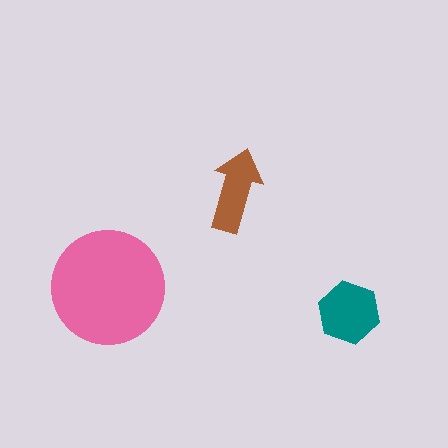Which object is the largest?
The pink circle.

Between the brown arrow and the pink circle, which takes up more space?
The pink circle.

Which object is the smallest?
The brown arrow.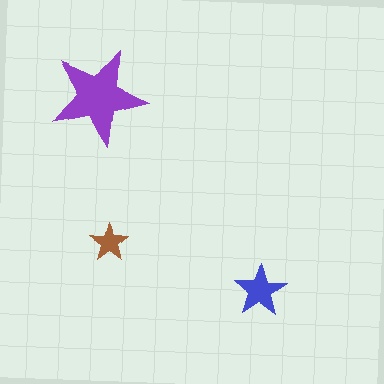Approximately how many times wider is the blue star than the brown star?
About 1.5 times wider.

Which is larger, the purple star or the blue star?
The purple one.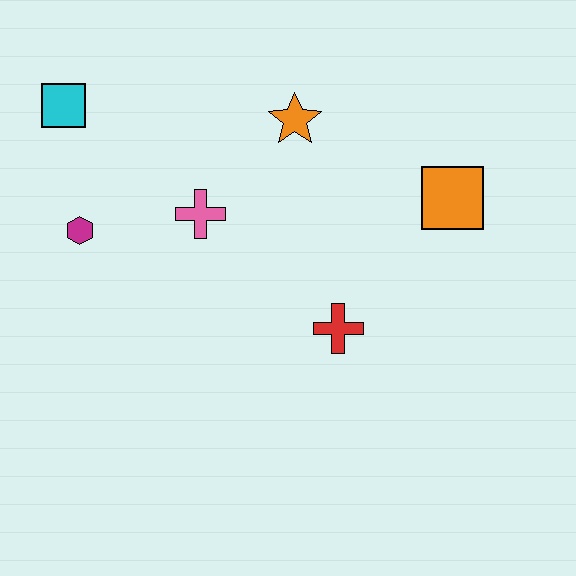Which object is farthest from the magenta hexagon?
The orange square is farthest from the magenta hexagon.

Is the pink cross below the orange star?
Yes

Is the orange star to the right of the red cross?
No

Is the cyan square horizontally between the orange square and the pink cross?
No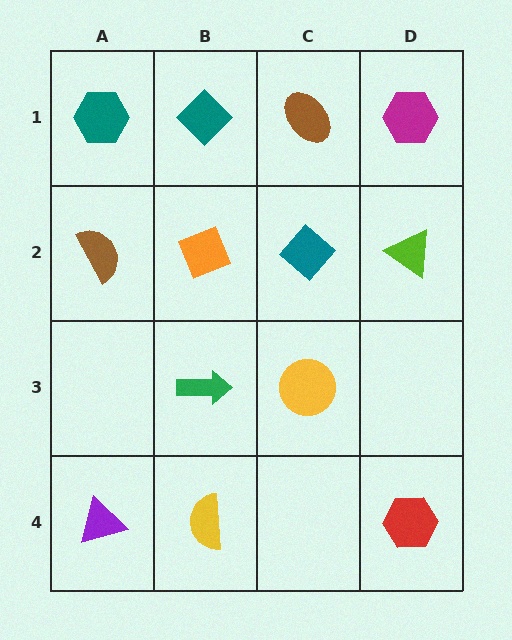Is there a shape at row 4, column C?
No, that cell is empty.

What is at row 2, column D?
A lime triangle.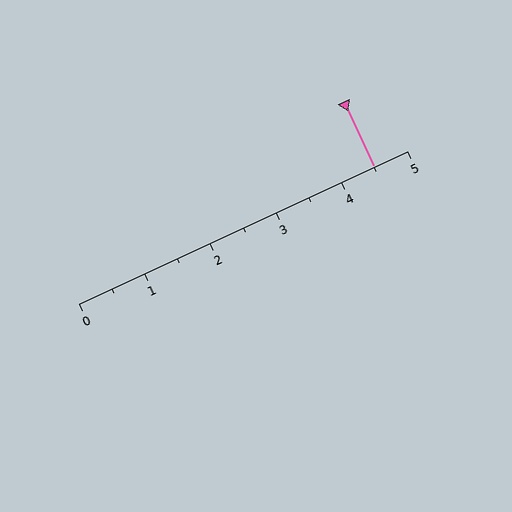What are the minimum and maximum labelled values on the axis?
The axis runs from 0 to 5.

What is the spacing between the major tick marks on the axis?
The major ticks are spaced 1 apart.